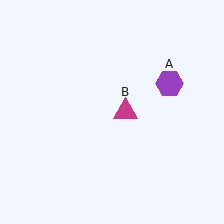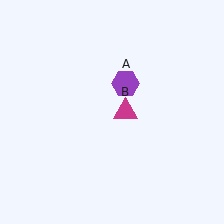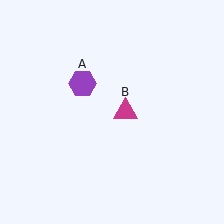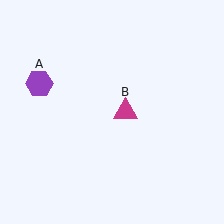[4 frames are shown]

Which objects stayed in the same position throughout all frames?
Magenta triangle (object B) remained stationary.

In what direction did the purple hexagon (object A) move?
The purple hexagon (object A) moved left.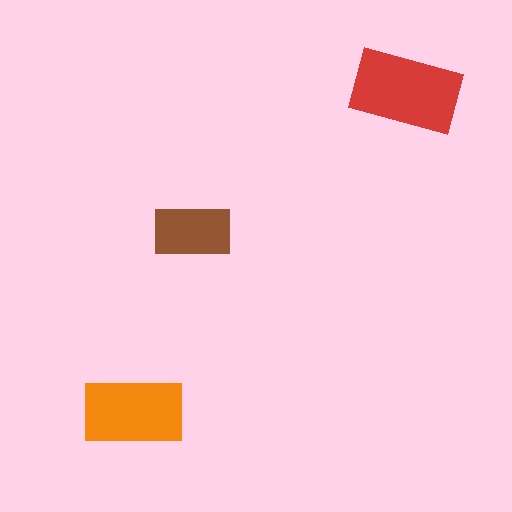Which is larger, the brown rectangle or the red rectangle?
The red one.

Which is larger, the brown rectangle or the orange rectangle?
The orange one.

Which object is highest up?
The red rectangle is topmost.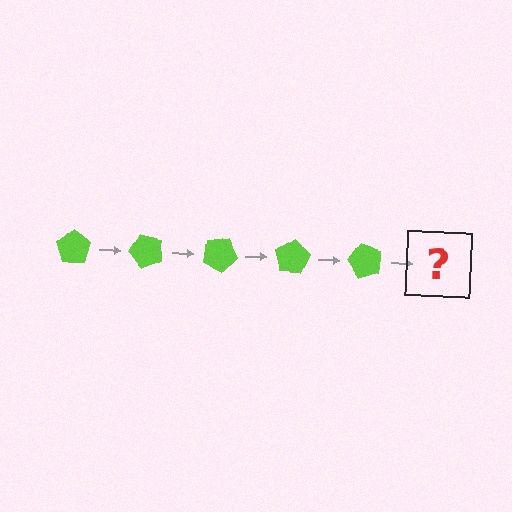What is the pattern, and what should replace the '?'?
The pattern is that the pentagon rotates 50 degrees each step. The '?' should be a lime pentagon rotated 250 degrees.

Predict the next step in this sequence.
The next step is a lime pentagon rotated 250 degrees.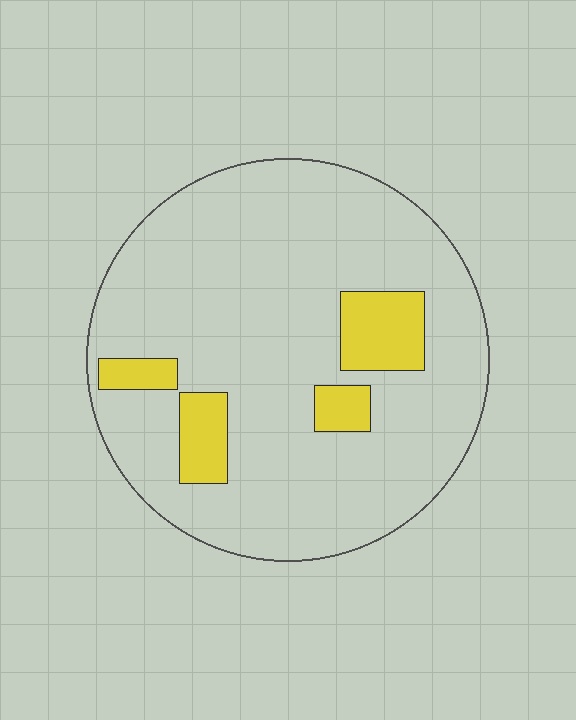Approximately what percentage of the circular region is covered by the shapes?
Approximately 15%.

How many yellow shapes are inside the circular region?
4.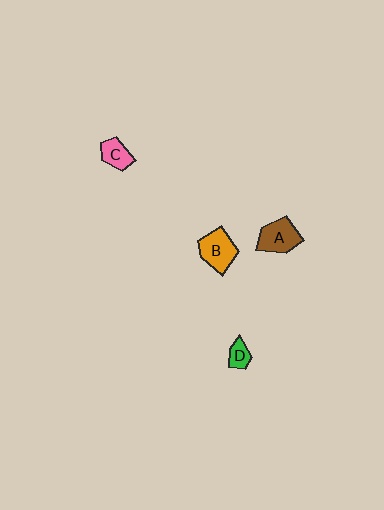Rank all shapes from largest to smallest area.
From largest to smallest: B (orange), A (brown), C (pink), D (green).